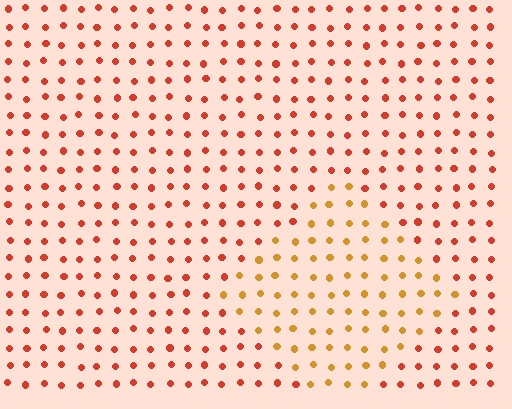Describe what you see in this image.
The image is filled with small red elements in a uniform arrangement. A diamond-shaped region is visible where the elements are tinted to a slightly different hue, forming a subtle color boundary.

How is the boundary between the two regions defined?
The boundary is defined purely by a slight shift in hue (about 32 degrees). Spacing, size, and orientation are identical on both sides.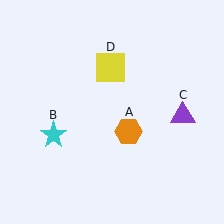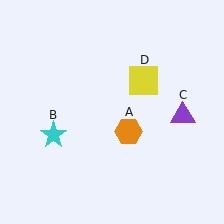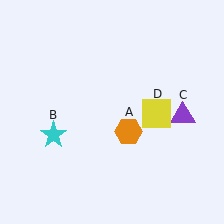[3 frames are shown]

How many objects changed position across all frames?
1 object changed position: yellow square (object D).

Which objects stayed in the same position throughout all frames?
Orange hexagon (object A) and cyan star (object B) and purple triangle (object C) remained stationary.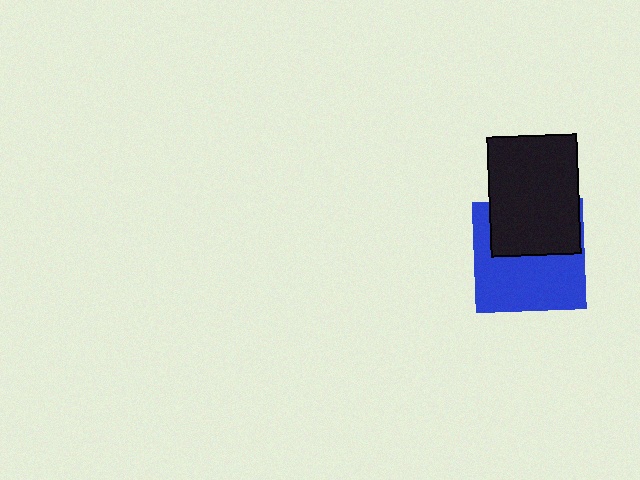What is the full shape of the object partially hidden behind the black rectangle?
The partially hidden object is a blue square.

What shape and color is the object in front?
The object in front is a black rectangle.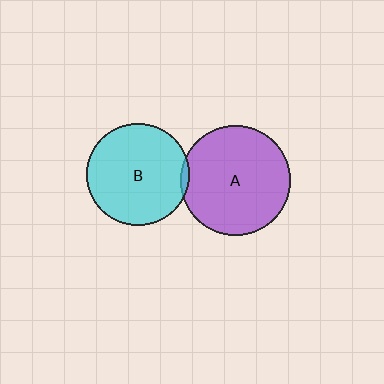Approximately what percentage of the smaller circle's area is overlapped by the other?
Approximately 5%.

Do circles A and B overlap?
Yes.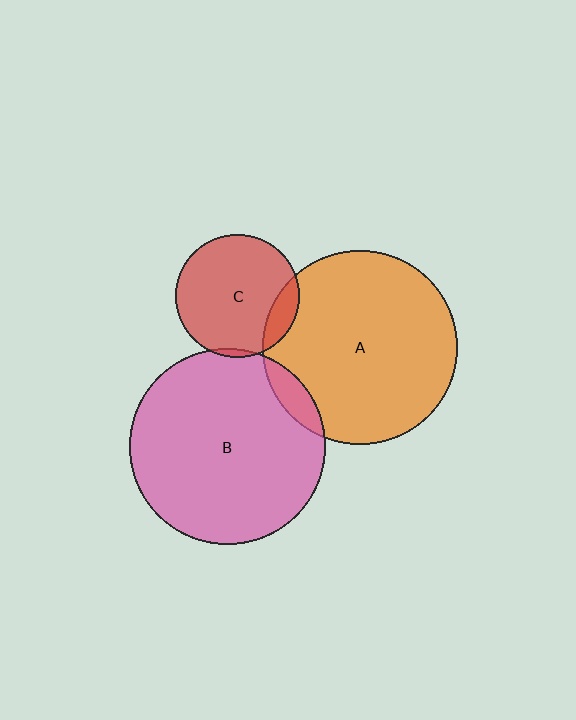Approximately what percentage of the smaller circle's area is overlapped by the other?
Approximately 5%.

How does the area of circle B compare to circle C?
Approximately 2.5 times.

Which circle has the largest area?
Circle B (pink).